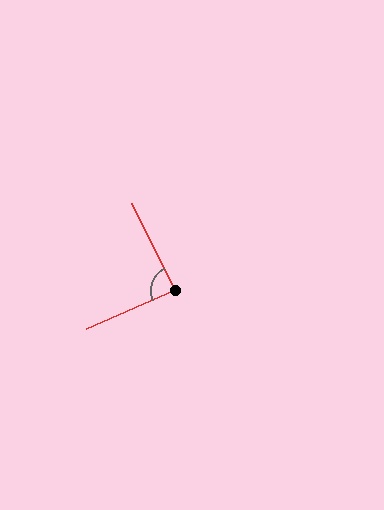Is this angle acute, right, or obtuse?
It is approximately a right angle.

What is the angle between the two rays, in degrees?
Approximately 87 degrees.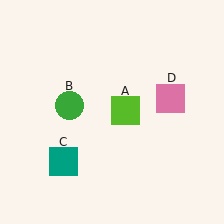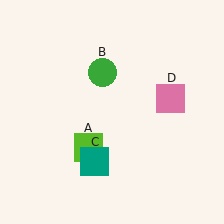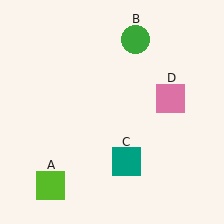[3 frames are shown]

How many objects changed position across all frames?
3 objects changed position: lime square (object A), green circle (object B), teal square (object C).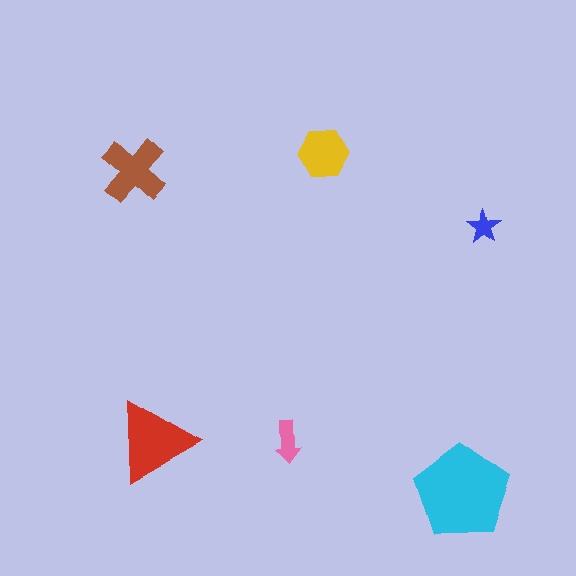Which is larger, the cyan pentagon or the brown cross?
The cyan pentagon.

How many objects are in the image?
There are 6 objects in the image.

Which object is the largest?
The cyan pentagon.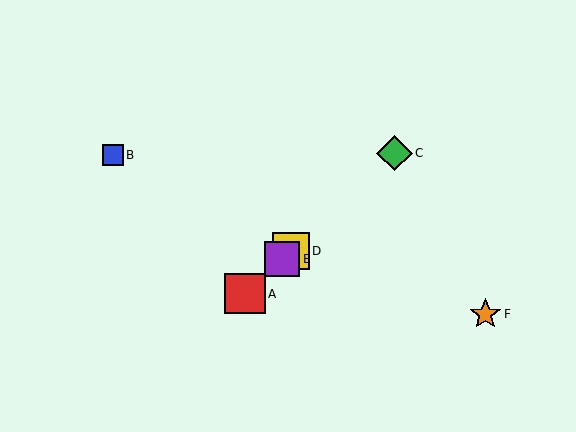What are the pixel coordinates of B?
Object B is at (113, 155).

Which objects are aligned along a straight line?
Objects A, C, D, E are aligned along a straight line.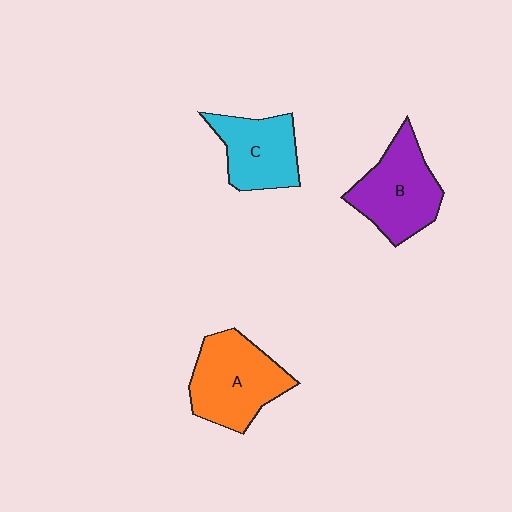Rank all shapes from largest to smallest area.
From largest to smallest: A (orange), B (purple), C (cyan).